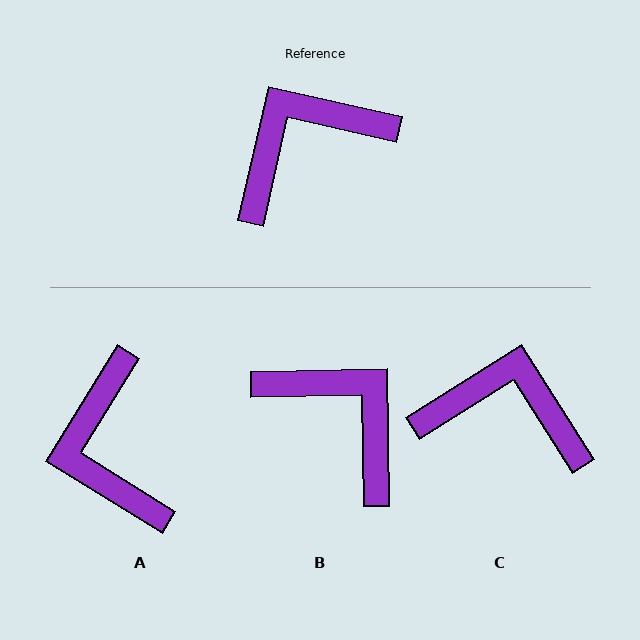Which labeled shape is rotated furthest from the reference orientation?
B, about 76 degrees away.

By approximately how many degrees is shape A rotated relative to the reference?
Approximately 71 degrees counter-clockwise.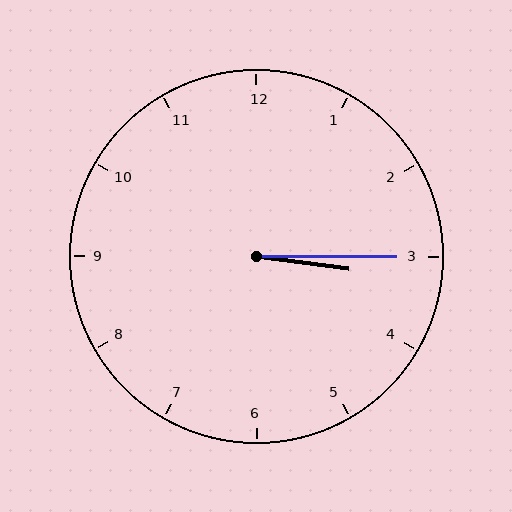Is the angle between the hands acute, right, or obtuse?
It is acute.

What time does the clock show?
3:15.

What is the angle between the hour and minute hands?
Approximately 8 degrees.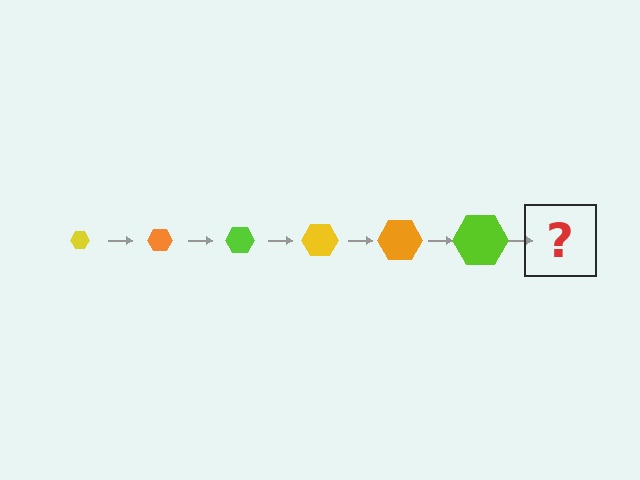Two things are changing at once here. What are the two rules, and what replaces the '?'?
The two rules are that the hexagon grows larger each step and the color cycles through yellow, orange, and lime. The '?' should be a yellow hexagon, larger than the previous one.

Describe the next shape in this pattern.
It should be a yellow hexagon, larger than the previous one.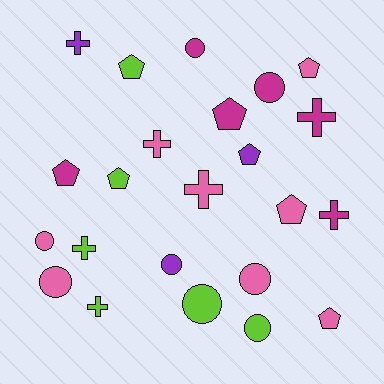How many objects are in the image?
There are 23 objects.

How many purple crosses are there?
There is 1 purple cross.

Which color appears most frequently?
Pink, with 8 objects.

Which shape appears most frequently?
Pentagon, with 8 objects.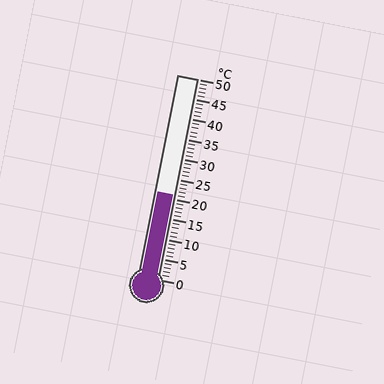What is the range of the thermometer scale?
The thermometer scale ranges from 0°C to 50°C.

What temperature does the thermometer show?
The thermometer shows approximately 21°C.